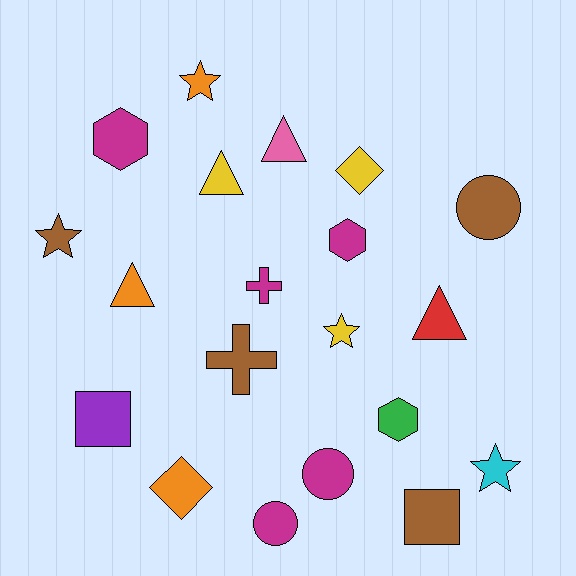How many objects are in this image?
There are 20 objects.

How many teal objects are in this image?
There are no teal objects.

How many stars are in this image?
There are 4 stars.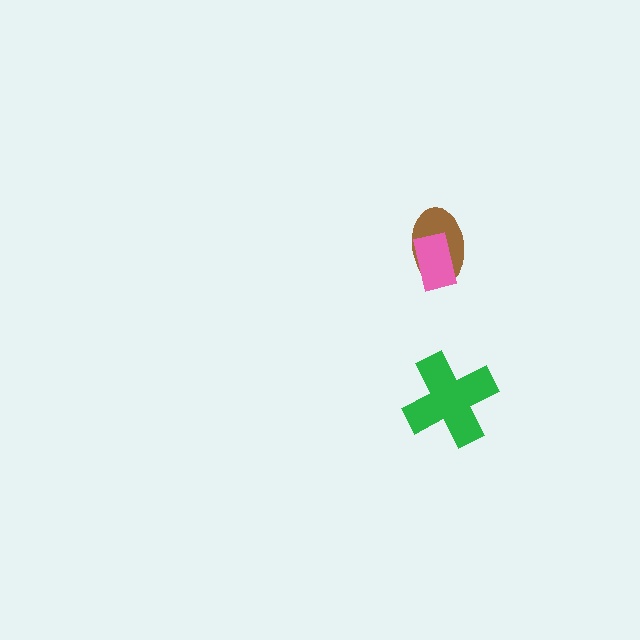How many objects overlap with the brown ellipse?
1 object overlaps with the brown ellipse.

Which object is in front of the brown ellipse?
The pink rectangle is in front of the brown ellipse.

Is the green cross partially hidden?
No, no other shape covers it.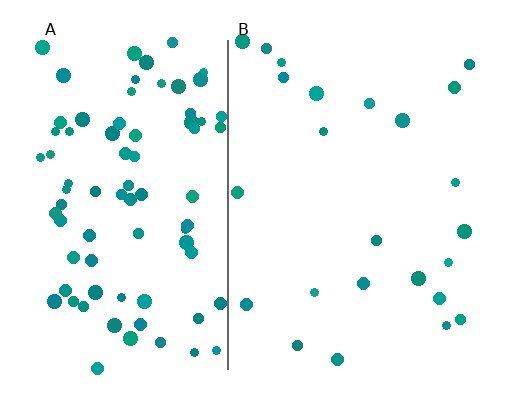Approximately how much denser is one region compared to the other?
Approximately 3.5× — region A over region B.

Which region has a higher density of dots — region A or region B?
A (the left).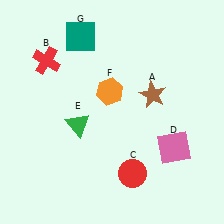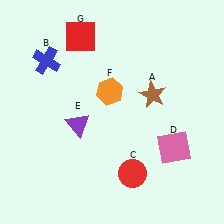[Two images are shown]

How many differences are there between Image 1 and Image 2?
There are 3 differences between the two images.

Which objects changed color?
B changed from red to blue. E changed from green to purple. G changed from teal to red.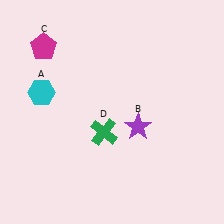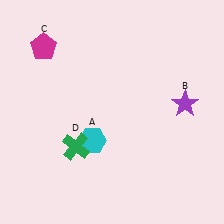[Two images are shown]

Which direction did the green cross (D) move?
The green cross (D) moved left.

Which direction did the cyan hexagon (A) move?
The cyan hexagon (A) moved right.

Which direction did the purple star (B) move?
The purple star (B) moved right.